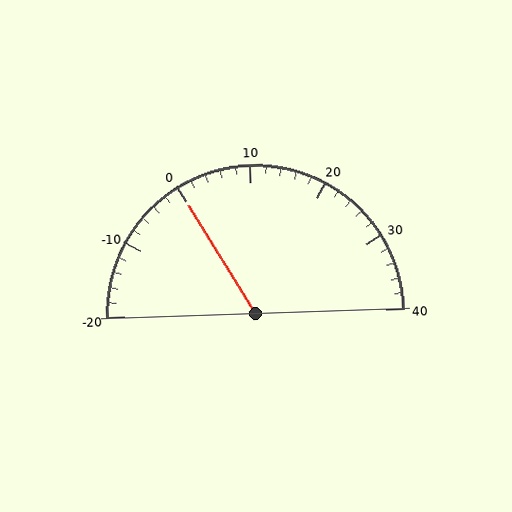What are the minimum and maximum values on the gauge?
The gauge ranges from -20 to 40.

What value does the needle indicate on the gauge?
The needle indicates approximately 0.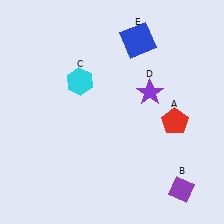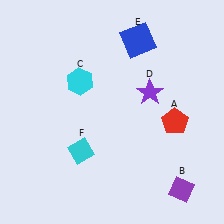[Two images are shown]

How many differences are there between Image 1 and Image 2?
There is 1 difference between the two images.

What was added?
A cyan diamond (F) was added in Image 2.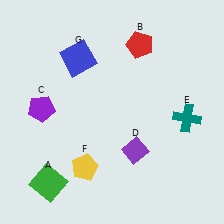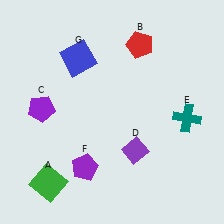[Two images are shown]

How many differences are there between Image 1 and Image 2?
There is 1 difference between the two images.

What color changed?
The pentagon (F) changed from yellow in Image 1 to purple in Image 2.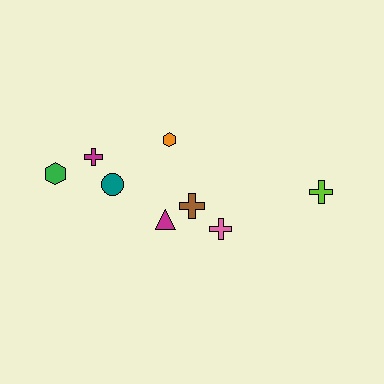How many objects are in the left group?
There are 5 objects.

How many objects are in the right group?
There are 3 objects.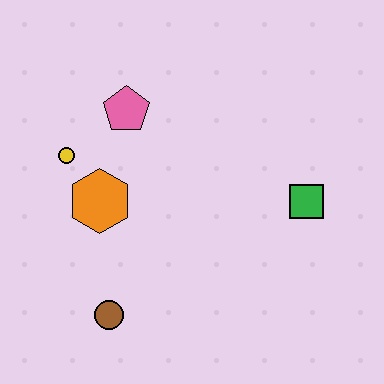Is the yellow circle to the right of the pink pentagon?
No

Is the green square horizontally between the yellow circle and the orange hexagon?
No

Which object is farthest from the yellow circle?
The green square is farthest from the yellow circle.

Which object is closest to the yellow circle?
The orange hexagon is closest to the yellow circle.